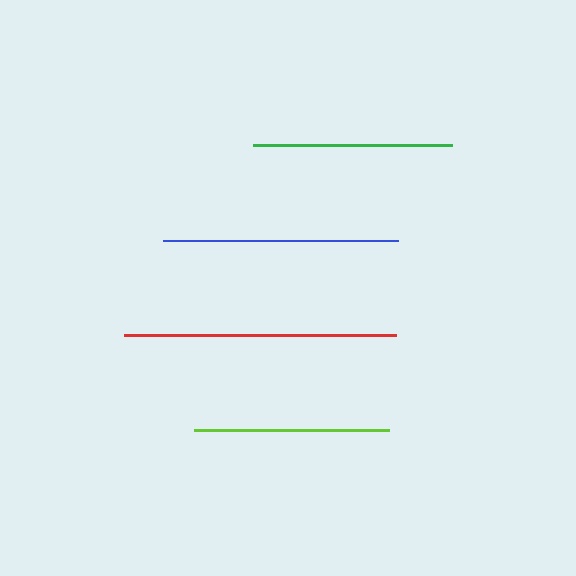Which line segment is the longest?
The red line is the longest at approximately 273 pixels.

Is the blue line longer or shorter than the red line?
The red line is longer than the blue line.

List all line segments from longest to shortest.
From longest to shortest: red, blue, green, lime.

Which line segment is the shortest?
The lime line is the shortest at approximately 195 pixels.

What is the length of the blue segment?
The blue segment is approximately 235 pixels long.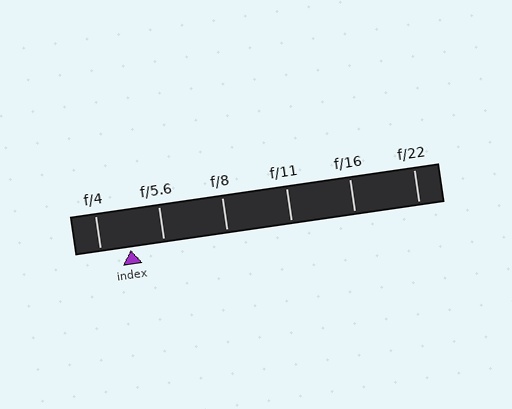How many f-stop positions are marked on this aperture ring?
There are 6 f-stop positions marked.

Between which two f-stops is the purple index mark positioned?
The index mark is between f/4 and f/5.6.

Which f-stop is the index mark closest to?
The index mark is closest to f/4.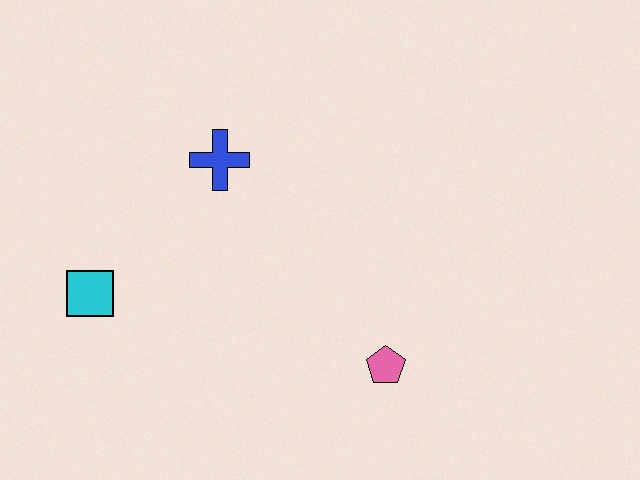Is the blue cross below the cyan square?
No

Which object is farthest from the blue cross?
The pink pentagon is farthest from the blue cross.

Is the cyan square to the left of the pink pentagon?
Yes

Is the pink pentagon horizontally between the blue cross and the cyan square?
No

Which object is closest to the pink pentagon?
The blue cross is closest to the pink pentagon.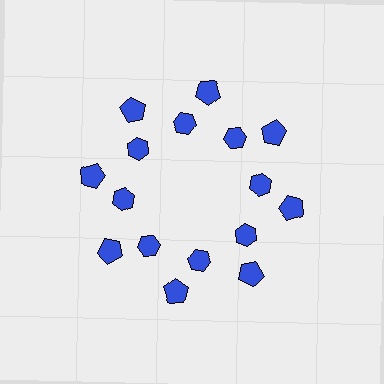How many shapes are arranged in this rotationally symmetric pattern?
There are 16 shapes, arranged in 8 groups of 2.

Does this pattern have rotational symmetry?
Yes, this pattern has 8-fold rotational symmetry. It looks the same after rotating 45 degrees around the center.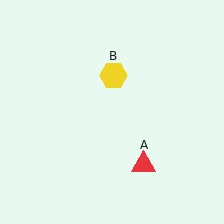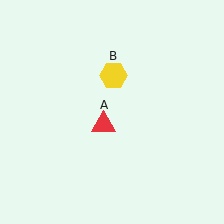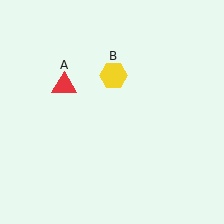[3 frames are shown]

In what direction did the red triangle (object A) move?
The red triangle (object A) moved up and to the left.